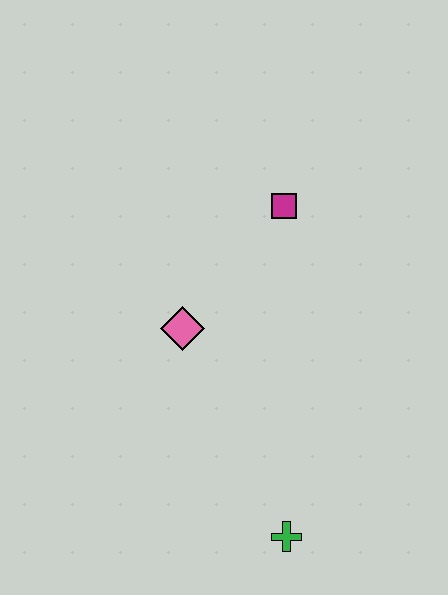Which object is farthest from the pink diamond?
The green cross is farthest from the pink diamond.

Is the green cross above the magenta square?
No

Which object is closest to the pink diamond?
The magenta square is closest to the pink diamond.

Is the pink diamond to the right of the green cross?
No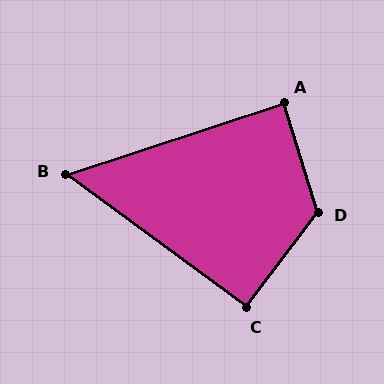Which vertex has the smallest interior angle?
B, at approximately 54 degrees.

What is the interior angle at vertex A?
Approximately 89 degrees (approximately right).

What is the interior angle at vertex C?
Approximately 91 degrees (approximately right).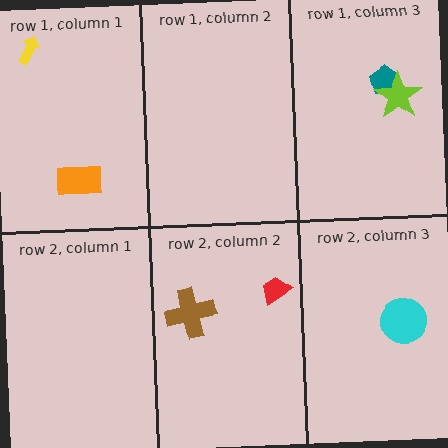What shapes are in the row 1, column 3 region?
The teal pentagon, the lime star.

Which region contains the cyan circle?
The row 2, column 3 region.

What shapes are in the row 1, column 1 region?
The yellow arrow, the orange rectangle.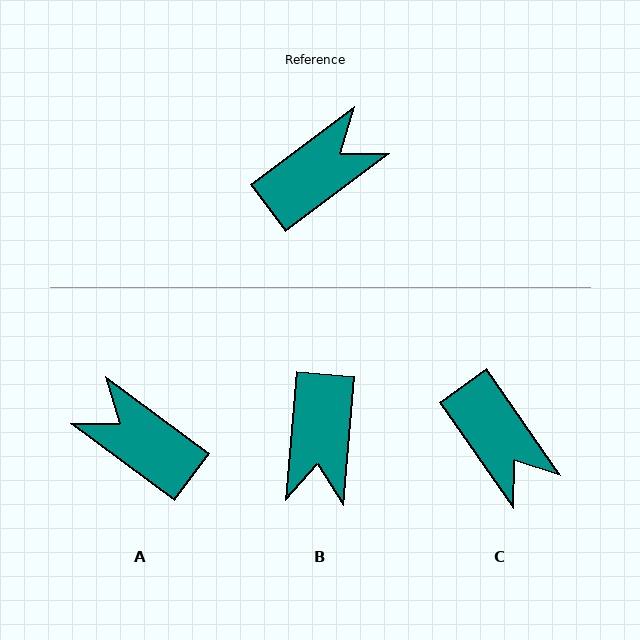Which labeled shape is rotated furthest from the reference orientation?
B, about 132 degrees away.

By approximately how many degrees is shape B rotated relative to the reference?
Approximately 132 degrees clockwise.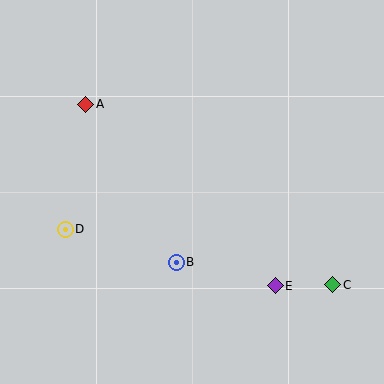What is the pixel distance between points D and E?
The distance between D and E is 217 pixels.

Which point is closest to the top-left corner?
Point A is closest to the top-left corner.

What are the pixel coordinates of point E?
Point E is at (275, 286).